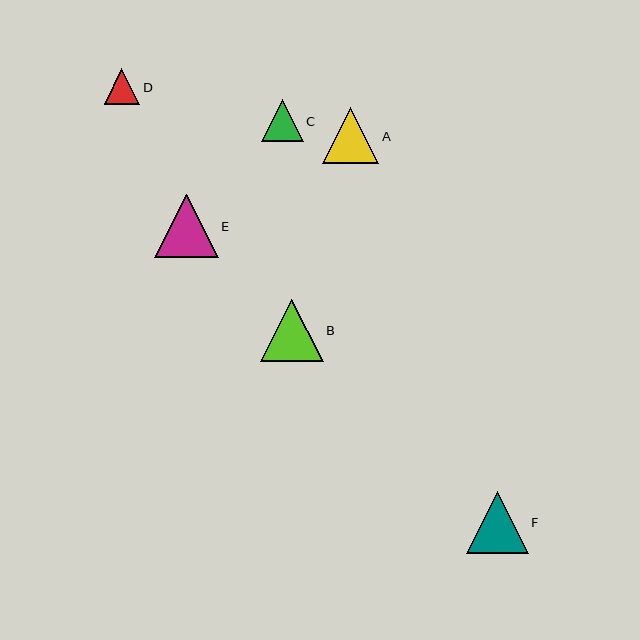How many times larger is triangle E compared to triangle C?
Triangle E is approximately 1.5 times the size of triangle C.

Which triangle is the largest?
Triangle E is the largest with a size of approximately 64 pixels.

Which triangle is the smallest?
Triangle D is the smallest with a size of approximately 36 pixels.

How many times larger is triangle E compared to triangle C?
Triangle E is approximately 1.5 times the size of triangle C.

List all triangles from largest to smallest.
From largest to smallest: E, B, F, A, C, D.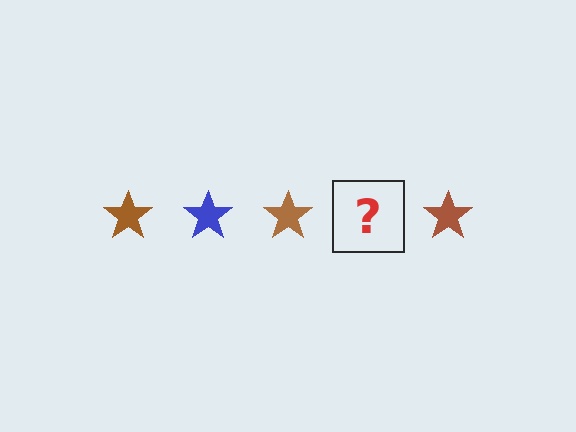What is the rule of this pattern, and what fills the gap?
The rule is that the pattern cycles through brown, blue stars. The gap should be filled with a blue star.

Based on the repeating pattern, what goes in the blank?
The blank should be a blue star.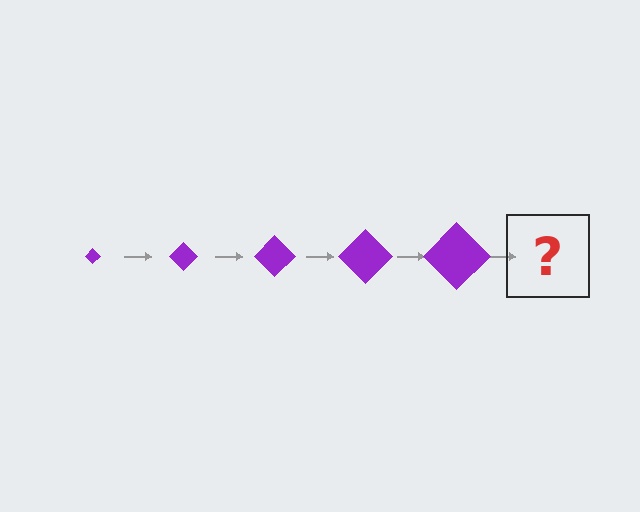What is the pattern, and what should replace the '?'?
The pattern is that the diamond gets progressively larger each step. The '?' should be a purple diamond, larger than the previous one.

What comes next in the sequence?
The next element should be a purple diamond, larger than the previous one.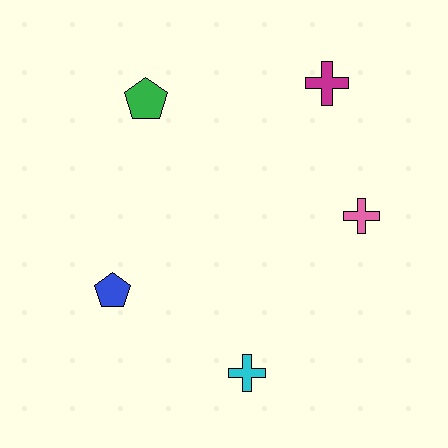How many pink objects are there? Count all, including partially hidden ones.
There is 1 pink object.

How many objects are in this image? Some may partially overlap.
There are 5 objects.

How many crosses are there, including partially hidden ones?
There are 3 crosses.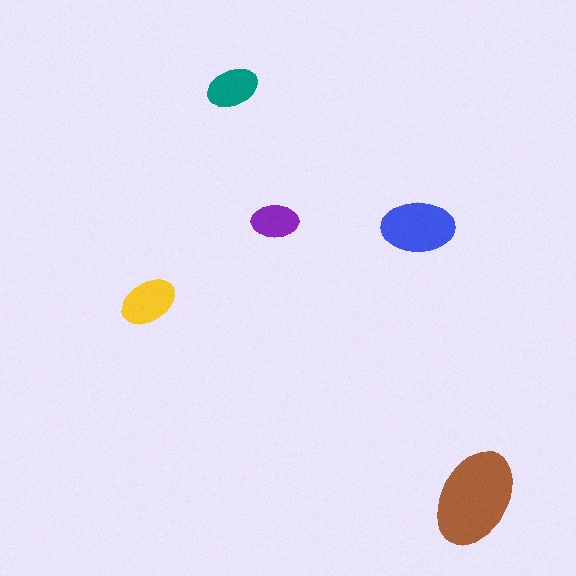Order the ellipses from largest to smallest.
the brown one, the blue one, the yellow one, the teal one, the purple one.